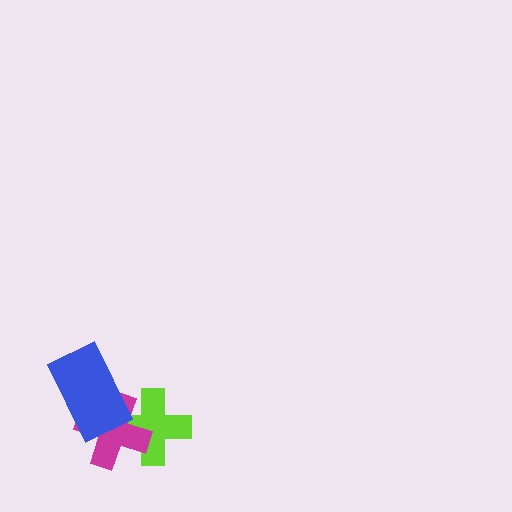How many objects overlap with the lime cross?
2 objects overlap with the lime cross.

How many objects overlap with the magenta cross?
2 objects overlap with the magenta cross.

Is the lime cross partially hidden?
Yes, it is partially covered by another shape.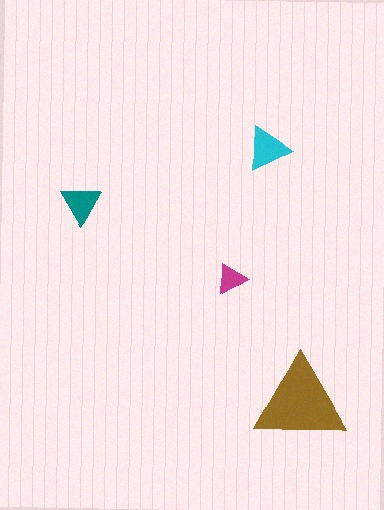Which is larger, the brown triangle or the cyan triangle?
The brown one.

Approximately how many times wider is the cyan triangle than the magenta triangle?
About 1.5 times wider.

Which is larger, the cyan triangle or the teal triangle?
The cyan one.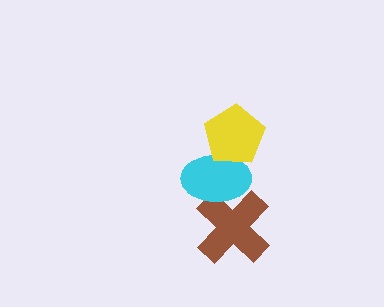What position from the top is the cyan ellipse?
The cyan ellipse is 2nd from the top.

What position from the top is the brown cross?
The brown cross is 3rd from the top.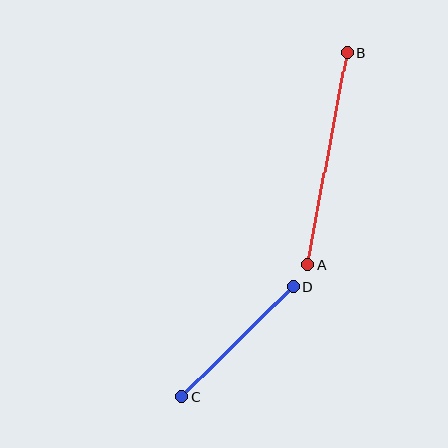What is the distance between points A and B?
The distance is approximately 215 pixels.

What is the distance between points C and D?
The distance is approximately 157 pixels.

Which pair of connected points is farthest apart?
Points A and B are farthest apart.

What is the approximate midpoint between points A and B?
The midpoint is at approximately (327, 159) pixels.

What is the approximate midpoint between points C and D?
The midpoint is at approximately (238, 342) pixels.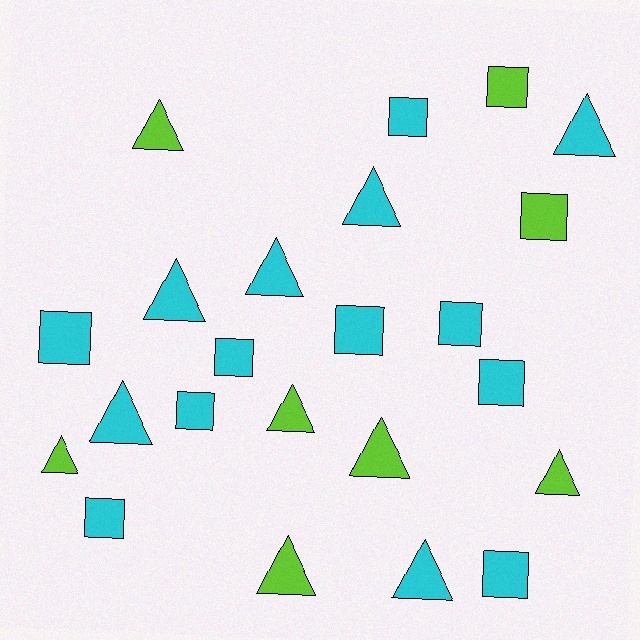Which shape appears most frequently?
Triangle, with 12 objects.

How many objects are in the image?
There are 23 objects.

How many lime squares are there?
There are 2 lime squares.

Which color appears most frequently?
Cyan, with 15 objects.